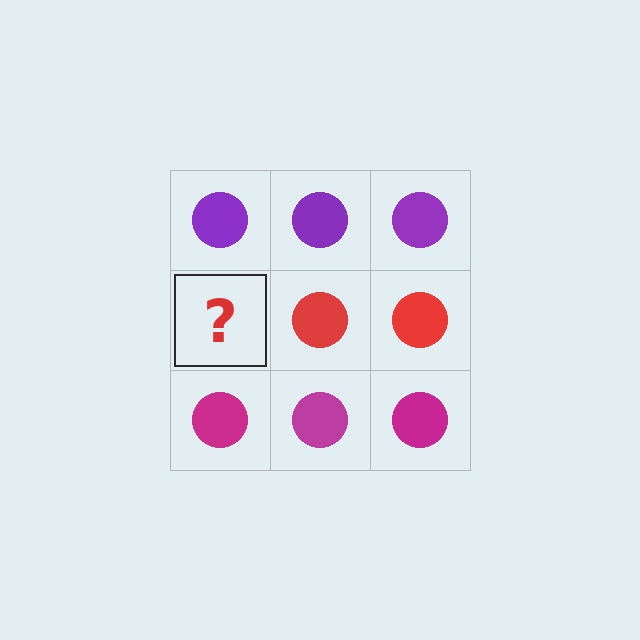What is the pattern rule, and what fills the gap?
The rule is that each row has a consistent color. The gap should be filled with a red circle.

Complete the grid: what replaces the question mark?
The question mark should be replaced with a red circle.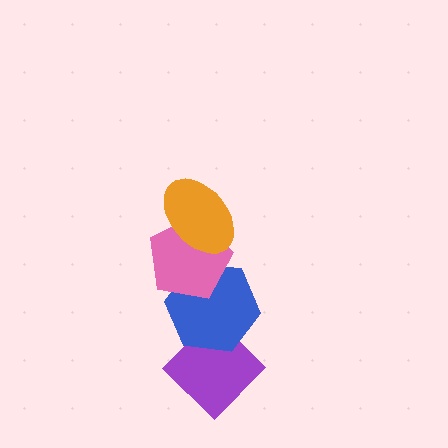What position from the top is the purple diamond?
The purple diamond is 4th from the top.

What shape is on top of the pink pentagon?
The orange ellipse is on top of the pink pentagon.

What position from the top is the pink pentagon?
The pink pentagon is 2nd from the top.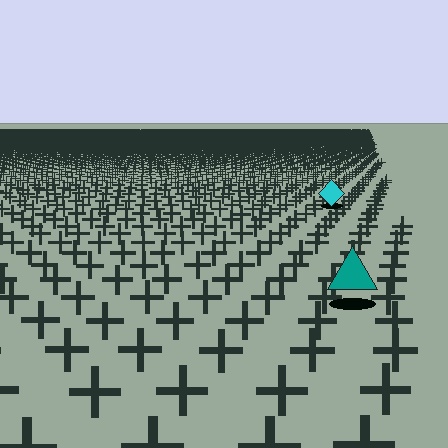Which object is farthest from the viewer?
The cyan diamond is farthest from the viewer. It appears smaller and the ground texture around it is denser.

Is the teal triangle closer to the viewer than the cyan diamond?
Yes. The teal triangle is closer — you can tell from the texture gradient: the ground texture is coarser near it.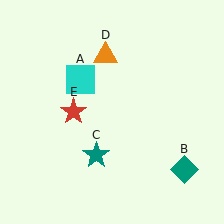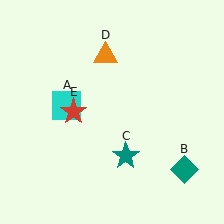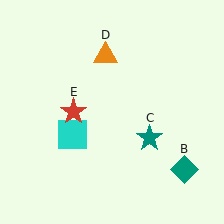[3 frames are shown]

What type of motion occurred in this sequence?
The cyan square (object A), teal star (object C) rotated counterclockwise around the center of the scene.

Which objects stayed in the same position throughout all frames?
Teal diamond (object B) and orange triangle (object D) and red star (object E) remained stationary.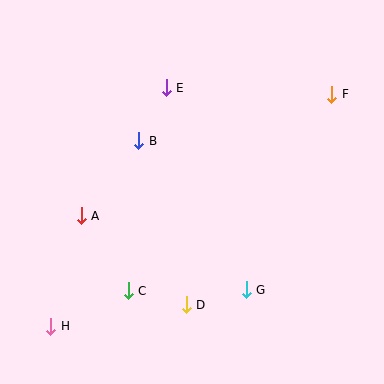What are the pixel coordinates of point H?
Point H is at (51, 326).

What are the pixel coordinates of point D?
Point D is at (186, 305).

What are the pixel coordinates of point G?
Point G is at (246, 290).